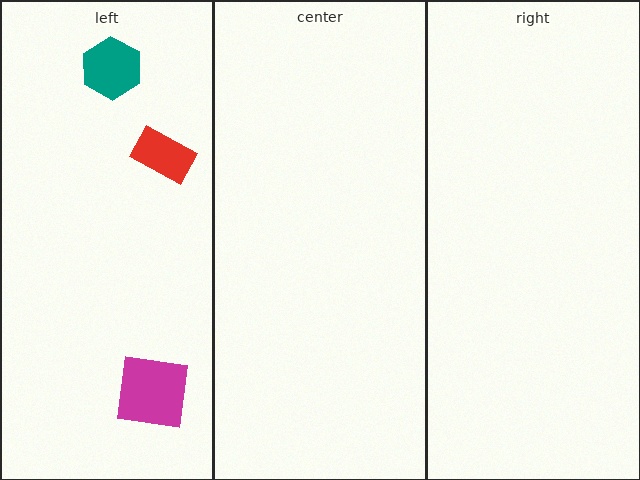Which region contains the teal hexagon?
The left region.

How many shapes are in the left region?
3.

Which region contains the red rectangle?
The left region.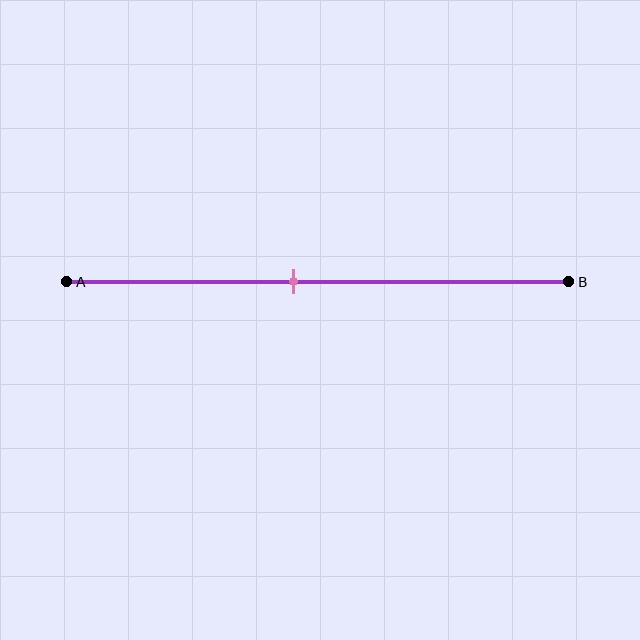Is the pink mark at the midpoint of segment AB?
No, the mark is at about 45% from A, not at the 50% midpoint.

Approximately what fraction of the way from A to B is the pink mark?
The pink mark is approximately 45% of the way from A to B.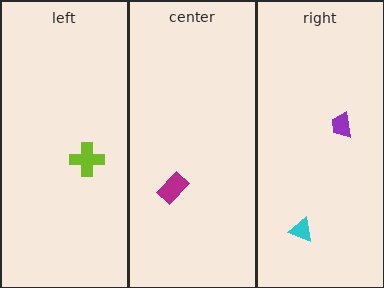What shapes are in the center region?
The magenta rectangle.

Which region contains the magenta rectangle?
The center region.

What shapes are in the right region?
The purple trapezoid, the cyan triangle.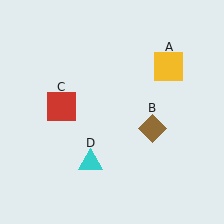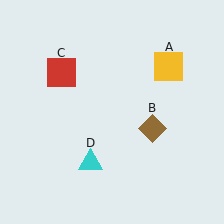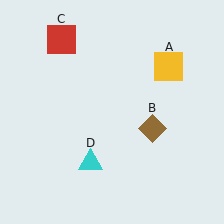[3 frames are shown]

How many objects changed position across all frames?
1 object changed position: red square (object C).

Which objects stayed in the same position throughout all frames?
Yellow square (object A) and brown diamond (object B) and cyan triangle (object D) remained stationary.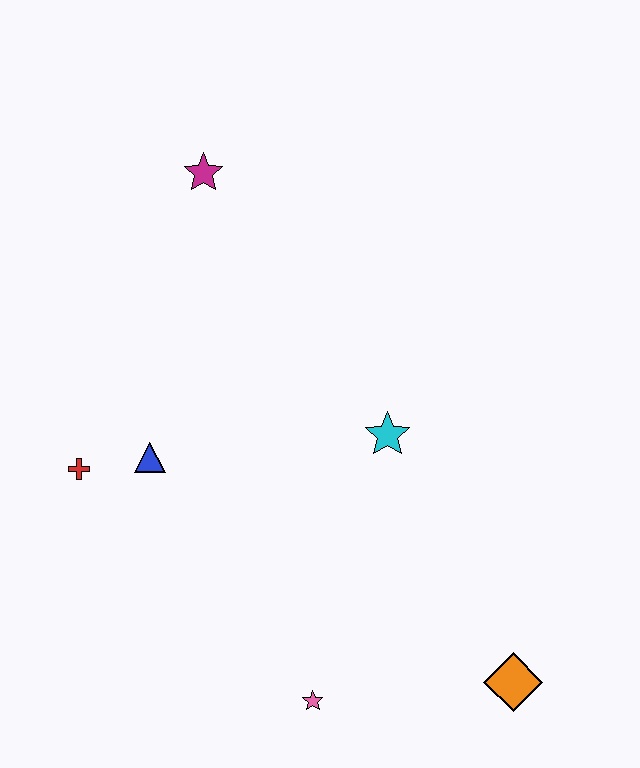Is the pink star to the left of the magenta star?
No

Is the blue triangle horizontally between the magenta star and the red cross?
Yes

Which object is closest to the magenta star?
The blue triangle is closest to the magenta star.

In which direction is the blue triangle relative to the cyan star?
The blue triangle is to the left of the cyan star.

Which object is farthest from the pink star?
The magenta star is farthest from the pink star.